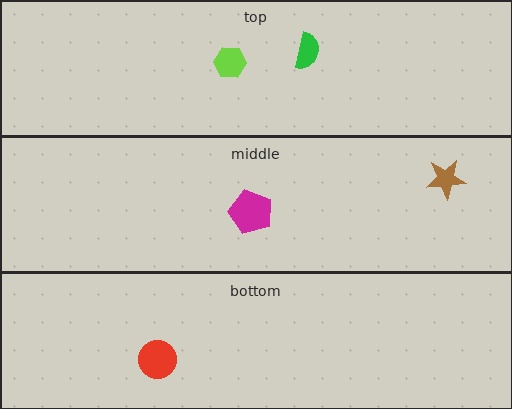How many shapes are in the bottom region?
1.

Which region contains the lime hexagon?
The top region.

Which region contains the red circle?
The bottom region.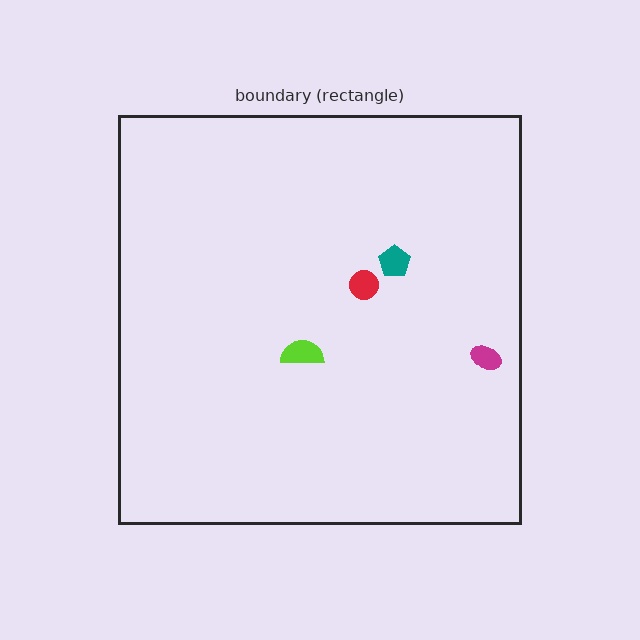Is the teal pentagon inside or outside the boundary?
Inside.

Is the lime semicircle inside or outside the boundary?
Inside.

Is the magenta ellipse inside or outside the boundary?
Inside.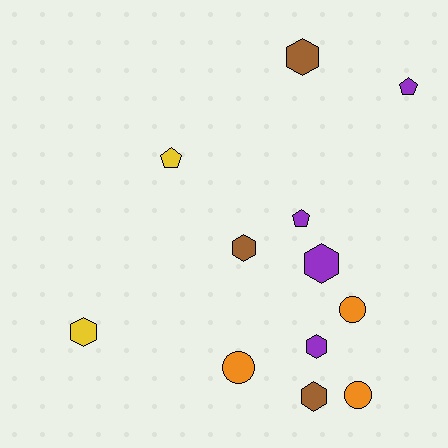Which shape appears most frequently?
Hexagon, with 6 objects.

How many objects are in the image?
There are 12 objects.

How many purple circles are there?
There are no purple circles.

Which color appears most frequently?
Purple, with 4 objects.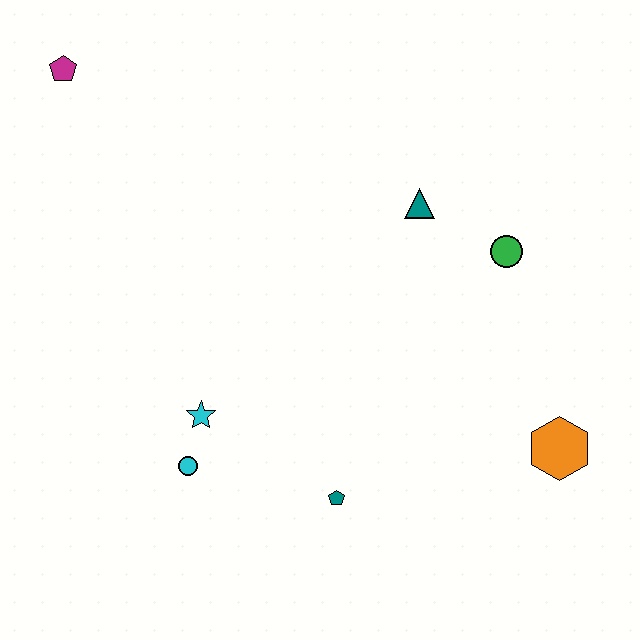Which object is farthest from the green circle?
The magenta pentagon is farthest from the green circle.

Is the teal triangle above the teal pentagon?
Yes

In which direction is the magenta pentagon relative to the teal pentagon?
The magenta pentagon is above the teal pentagon.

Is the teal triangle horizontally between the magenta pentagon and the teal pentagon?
No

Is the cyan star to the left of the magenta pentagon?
No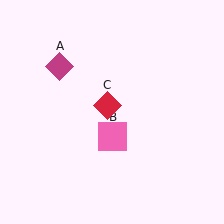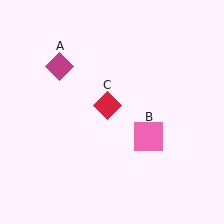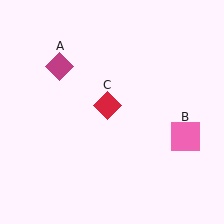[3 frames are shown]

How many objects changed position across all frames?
1 object changed position: pink square (object B).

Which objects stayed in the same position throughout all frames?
Magenta diamond (object A) and red diamond (object C) remained stationary.